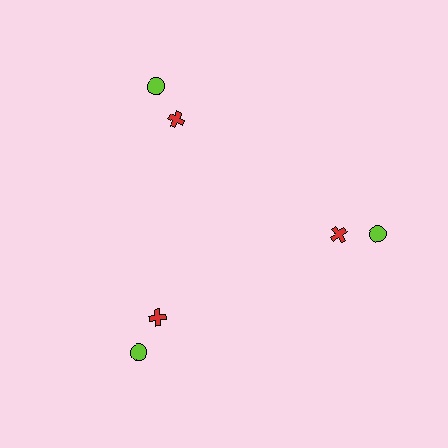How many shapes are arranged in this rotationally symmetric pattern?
There are 6 shapes, arranged in 3 groups of 2.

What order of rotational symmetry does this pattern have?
This pattern has 3-fold rotational symmetry.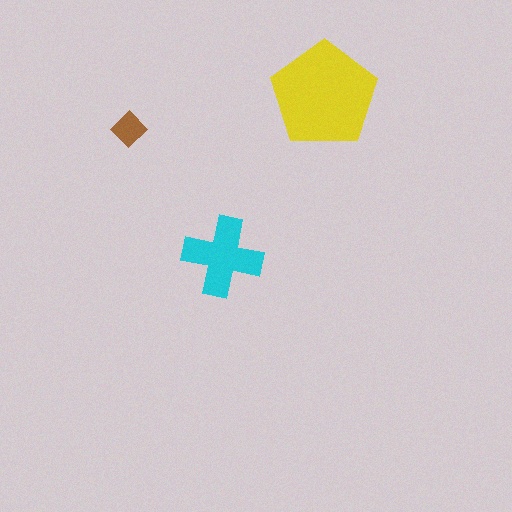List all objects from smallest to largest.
The brown diamond, the cyan cross, the yellow pentagon.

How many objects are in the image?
There are 3 objects in the image.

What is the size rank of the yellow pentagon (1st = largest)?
1st.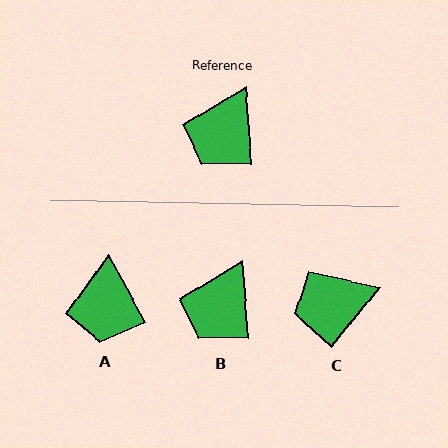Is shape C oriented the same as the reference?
No, it is off by about 44 degrees.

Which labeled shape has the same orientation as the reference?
B.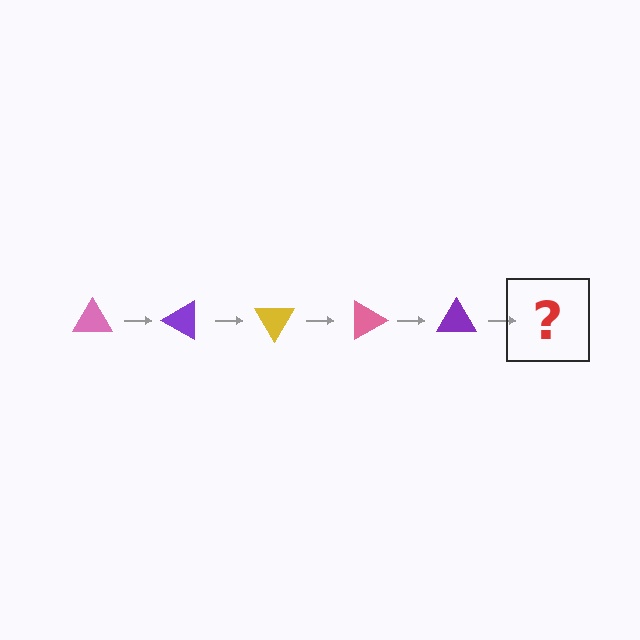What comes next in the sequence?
The next element should be a yellow triangle, rotated 150 degrees from the start.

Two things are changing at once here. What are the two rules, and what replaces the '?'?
The two rules are that it rotates 30 degrees each step and the color cycles through pink, purple, and yellow. The '?' should be a yellow triangle, rotated 150 degrees from the start.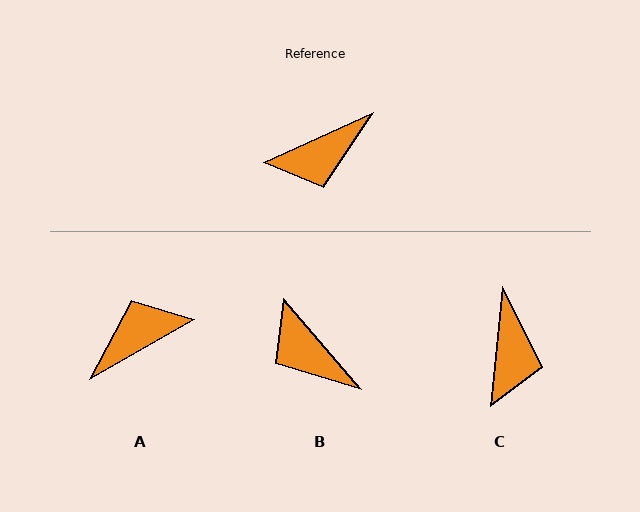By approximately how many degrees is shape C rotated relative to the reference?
Approximately 60 degrees counter-clockwise.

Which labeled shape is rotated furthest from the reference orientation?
A, about 174 degrees away.